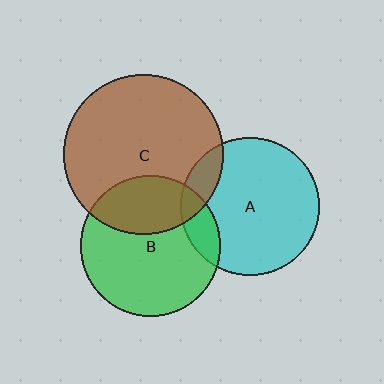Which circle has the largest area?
Circle C (brown).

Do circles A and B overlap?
Yes.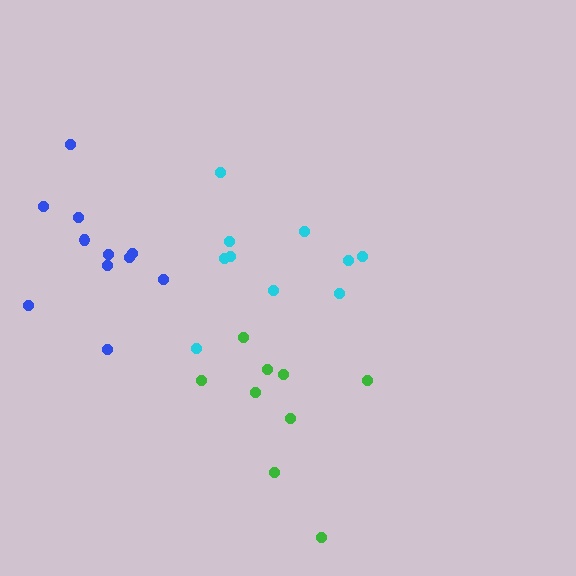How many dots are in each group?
Group 1: 11 dots, Group 2: 10 dots, Group 3: 9 dots (30 total).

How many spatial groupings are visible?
There are 3 spatial groupings.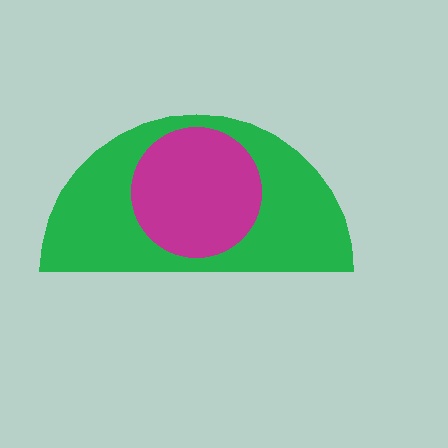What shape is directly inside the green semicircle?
The magenta circle.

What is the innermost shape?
The magenta circle.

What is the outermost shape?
The green semicircle.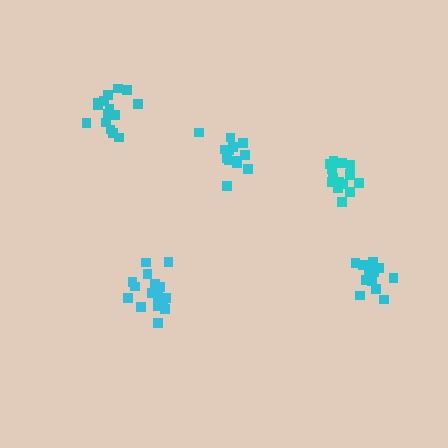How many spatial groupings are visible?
There are 5 spatial groupings.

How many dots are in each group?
Group 1: 16 dots, Group 2: 15 dots, Group 3: 13 dots, Group 4: 16 dots, Group 5: 13 dots (73 total).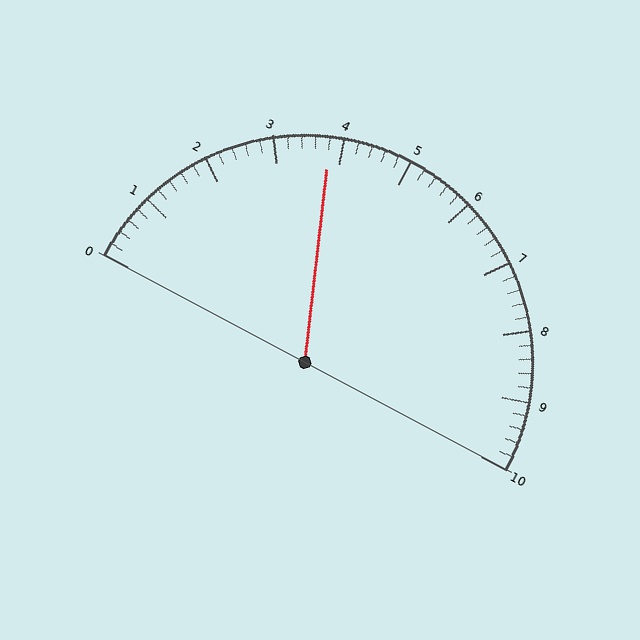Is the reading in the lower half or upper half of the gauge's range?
The reading is in the lower half of the range (0 to 10).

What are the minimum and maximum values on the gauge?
The gauge ranges from 0 to 10.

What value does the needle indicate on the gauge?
The needle indicates approximately 3.8.